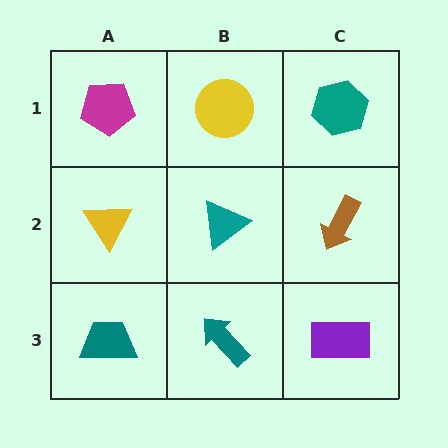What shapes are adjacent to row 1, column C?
A brown arrow (row 2, column C), a yellow circle (row 1, column B).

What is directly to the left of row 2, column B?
A yellow triangle.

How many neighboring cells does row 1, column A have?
2.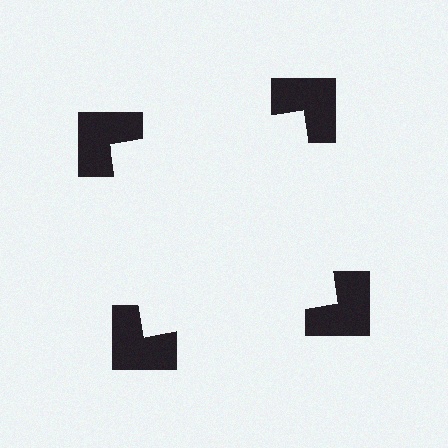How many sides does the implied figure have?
4 sides.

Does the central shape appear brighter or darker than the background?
It typically appears slightly brighter than the background, even though no actual brightness change is drawn.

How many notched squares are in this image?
There are 4 — one at each vertex of the illusory square.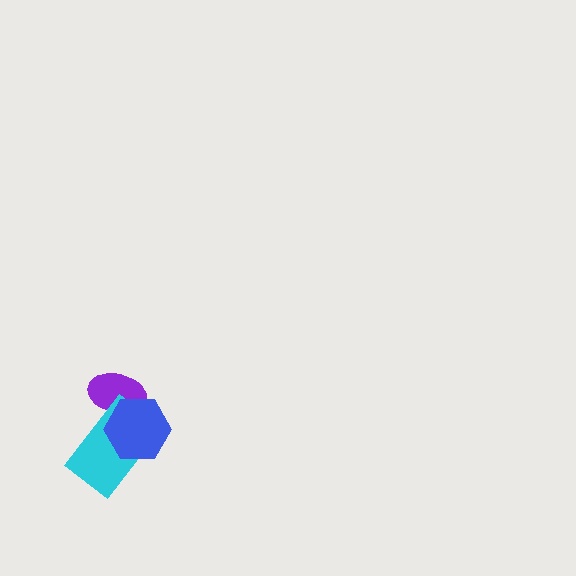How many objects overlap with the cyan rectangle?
2 objects overlap with the cyan rectangle.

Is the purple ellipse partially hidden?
Yes, it is partially covered by another shape.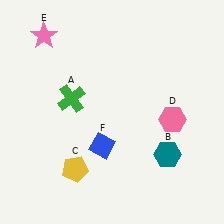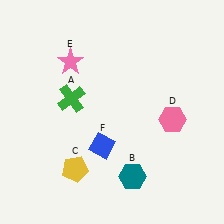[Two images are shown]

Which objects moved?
The objects that moved are: the teal hexagon (B), the pink star (E).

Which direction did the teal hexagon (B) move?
The teal hexagon (B) moved left.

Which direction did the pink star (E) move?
The pink star (E) moved right.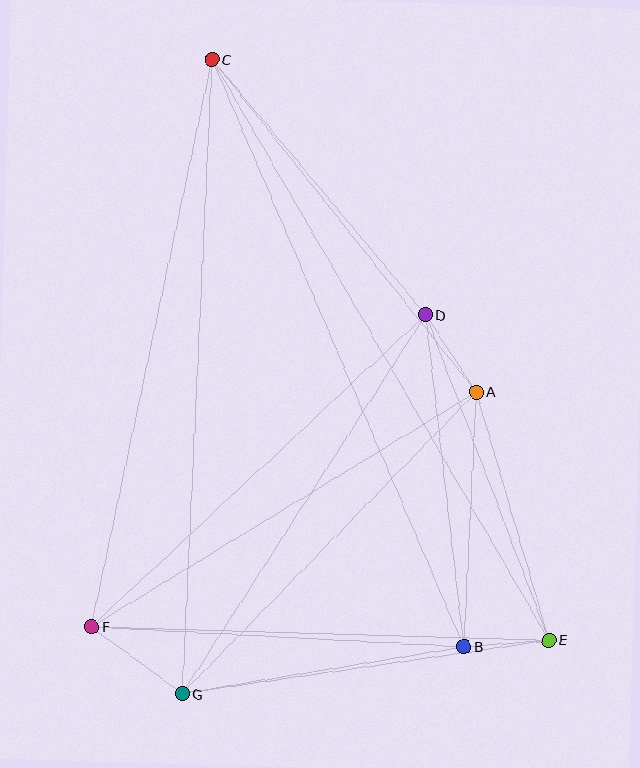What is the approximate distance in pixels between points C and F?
The distance between C and F is approximately 580 pixels.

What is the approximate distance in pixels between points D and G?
The distance between D and G is approximately 450 pixels.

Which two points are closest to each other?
Points B and E are closest to each other.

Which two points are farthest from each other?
Points C and E are farthest from each other.